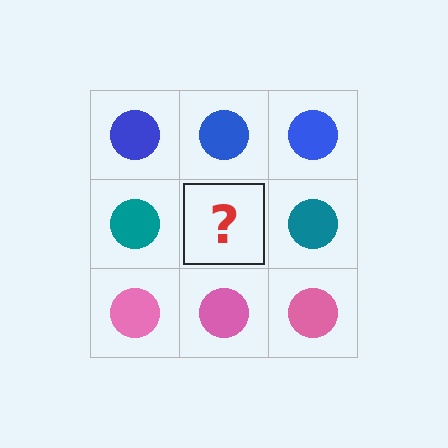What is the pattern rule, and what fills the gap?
The rule is that each row has a consistent color. The gap should be filled with a teal circle.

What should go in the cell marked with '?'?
The missing cell should contain a teal circle.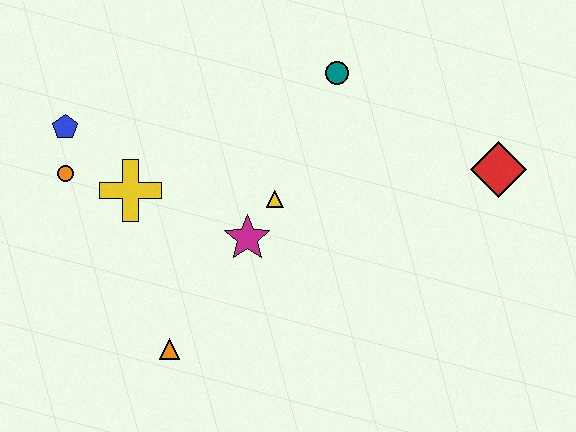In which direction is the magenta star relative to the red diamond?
The magenta star is to the left of the red diamond.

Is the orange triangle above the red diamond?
No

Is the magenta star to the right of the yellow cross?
Yes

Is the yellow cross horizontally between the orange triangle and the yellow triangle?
No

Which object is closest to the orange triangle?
The magenta star is closest to the orange triangle.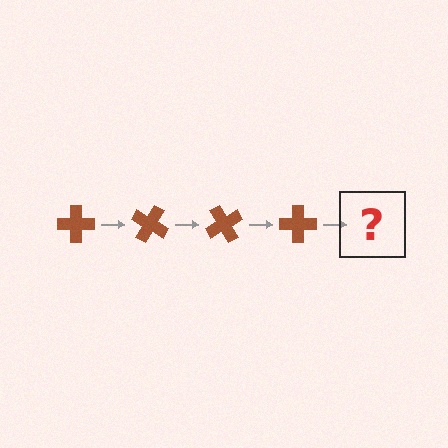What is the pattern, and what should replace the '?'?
The pattern is that the cross rotates 30 degrees each step. The '?' should be a brown cross rotated 120 degrees.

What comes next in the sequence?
The next element should be a brown cross rotated 120 degrees.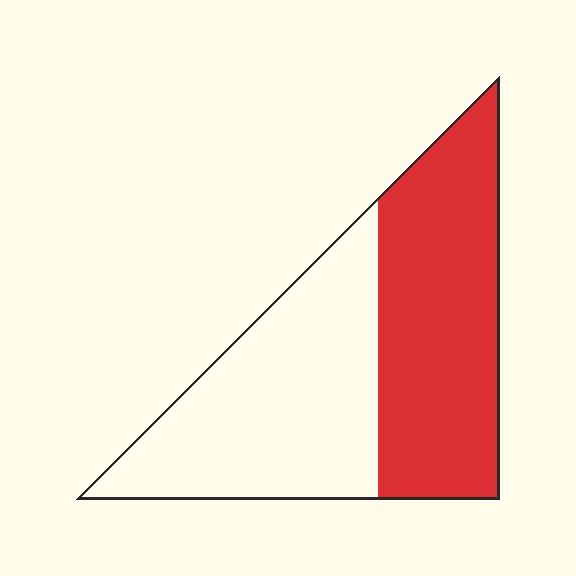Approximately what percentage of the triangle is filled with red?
Approximately 50%.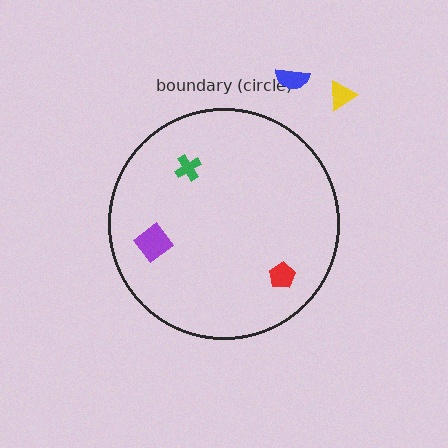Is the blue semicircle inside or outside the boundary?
Outside.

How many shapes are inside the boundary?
3 inside, 2 outside.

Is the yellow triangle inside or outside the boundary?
Outside.